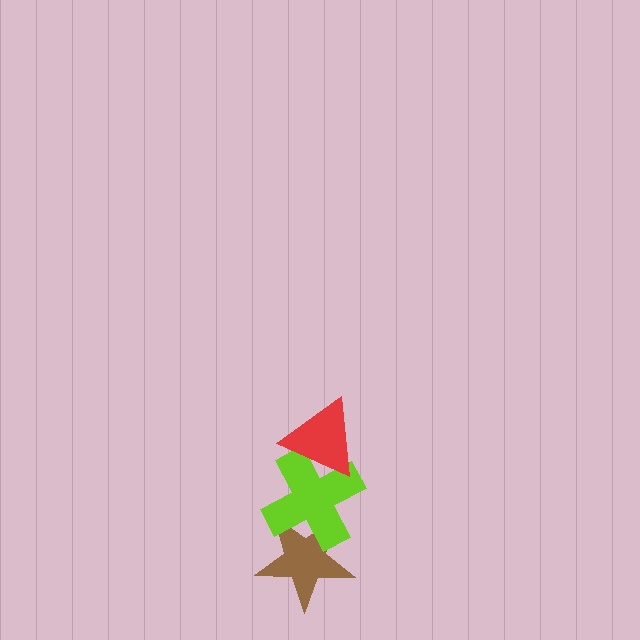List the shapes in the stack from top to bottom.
From top to bottom: the red triangle, the lime cross, the brown star.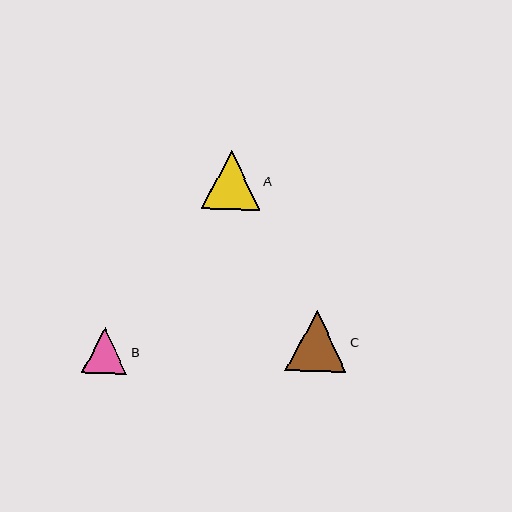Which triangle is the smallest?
Triangle B is the smallest with a size of approximately 46 pixels.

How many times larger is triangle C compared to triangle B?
Triangle C is approximately 1.3 times the size of triangle B.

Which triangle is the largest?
Triangle C is the largest with a size of approximately 61 pixels.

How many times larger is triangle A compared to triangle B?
Triangle A is approximately 1.3 times the size of triangle B.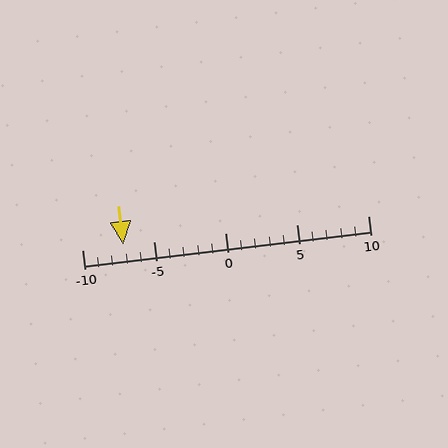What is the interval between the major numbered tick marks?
The major tick marks are spaced 5 units apart.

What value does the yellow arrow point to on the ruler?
The yellow arrow points to approximately -7.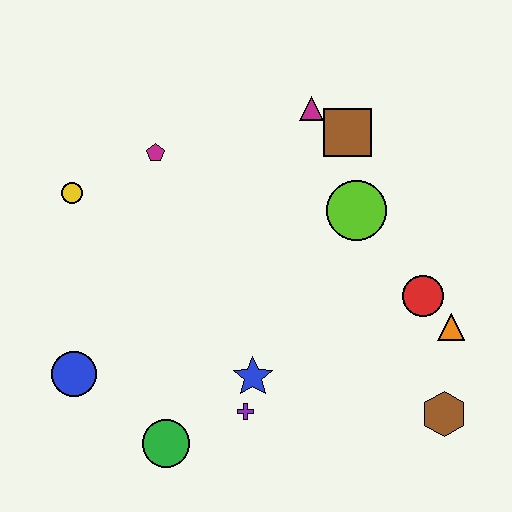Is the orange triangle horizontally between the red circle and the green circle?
No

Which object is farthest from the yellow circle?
The brown hexagon is farthest from the yellow circle.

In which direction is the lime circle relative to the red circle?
The lime circle is above the red circle.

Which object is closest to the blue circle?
The green circle is closest to the blue circle.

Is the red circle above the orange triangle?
Yes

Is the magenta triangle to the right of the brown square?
No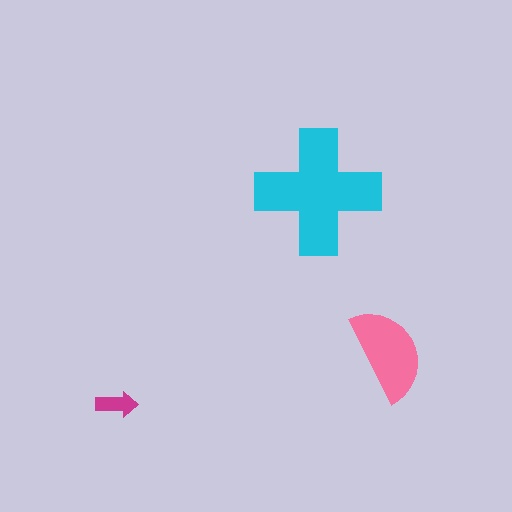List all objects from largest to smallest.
The cyan cross, the pink semicircle, the magenta arrow.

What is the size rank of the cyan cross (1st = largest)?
1st.